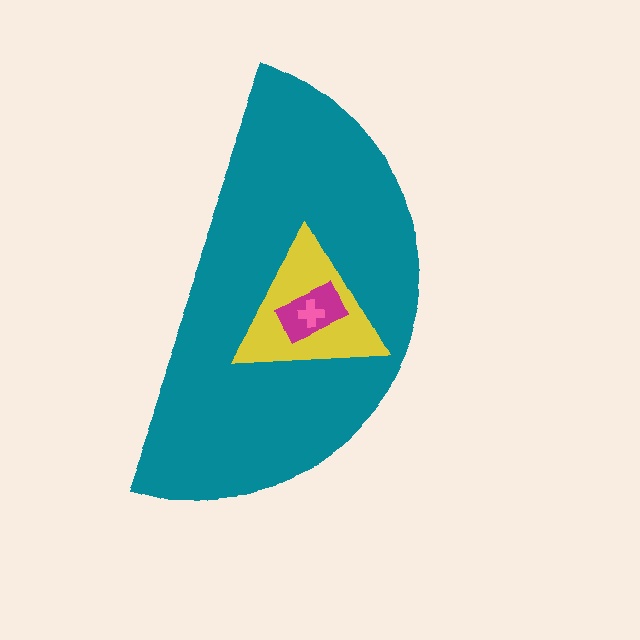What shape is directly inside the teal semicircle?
The yellow triangle.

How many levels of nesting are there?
4.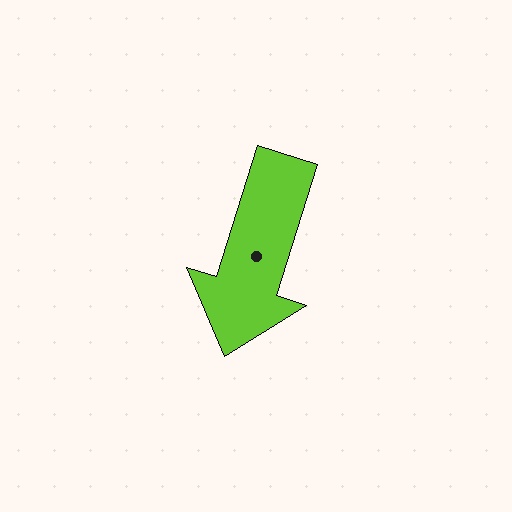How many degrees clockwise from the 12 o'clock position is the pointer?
Approximately 197 degrees.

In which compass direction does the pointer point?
South.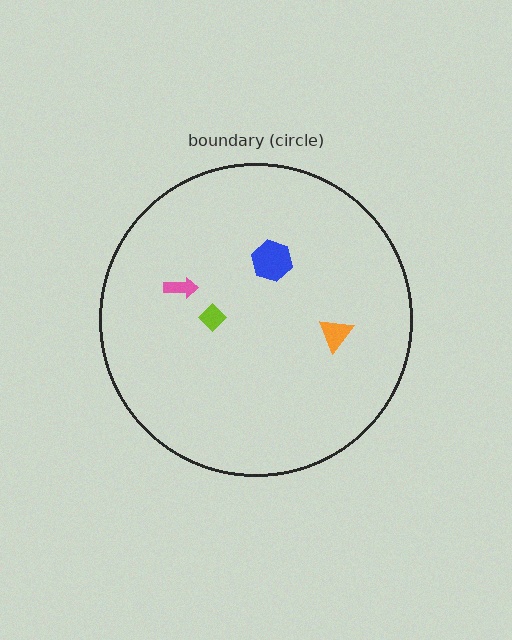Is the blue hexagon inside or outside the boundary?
Inside.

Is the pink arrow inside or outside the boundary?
Inside.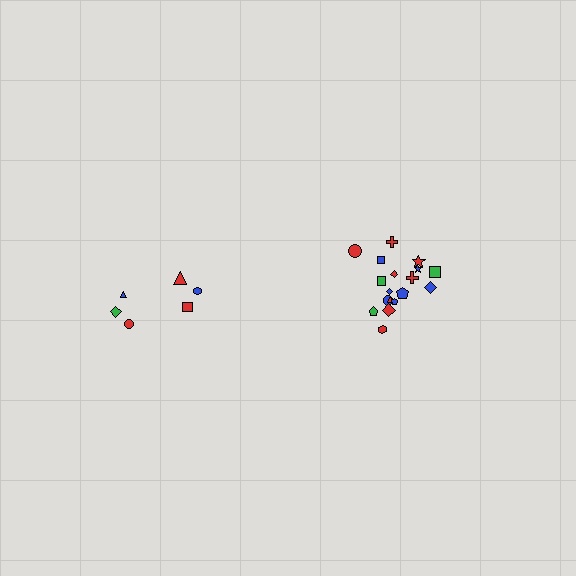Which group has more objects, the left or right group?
The right group.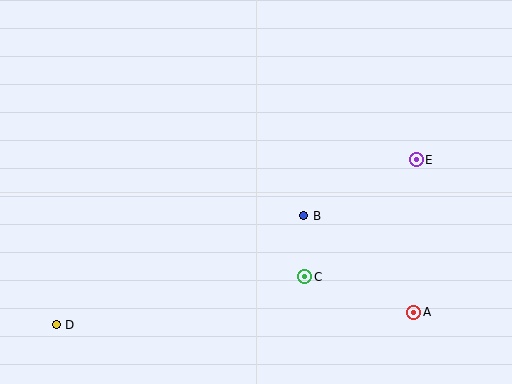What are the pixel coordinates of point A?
Point A is at (414, 312).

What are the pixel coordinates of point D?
Point D is at (56, 325).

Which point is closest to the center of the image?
Point B at (304, 216) is closest to the center.